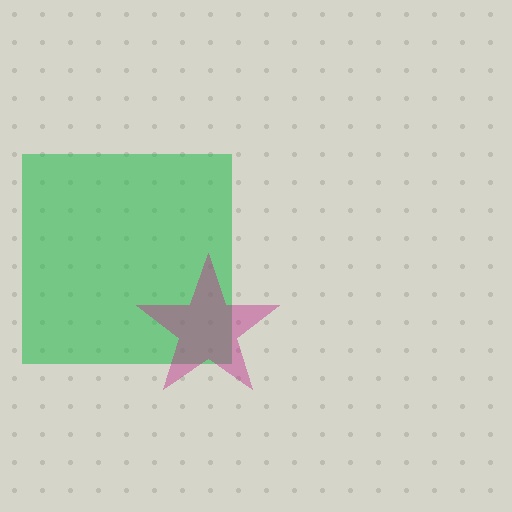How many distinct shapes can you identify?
There are 2 distinct shapes: a green square, a magenta star.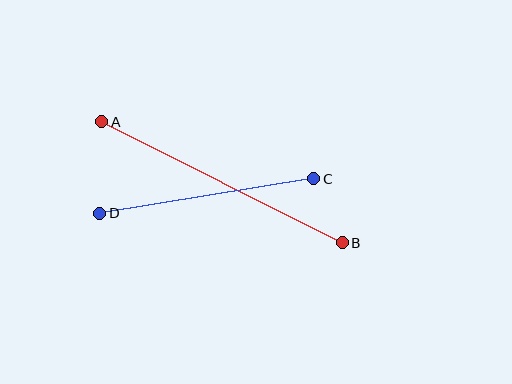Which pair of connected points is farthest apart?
Points A and B are farthest apart.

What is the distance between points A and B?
The distance is approximately 269 pixels.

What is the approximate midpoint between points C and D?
The midpoint is at approximately (207, 196) pixels.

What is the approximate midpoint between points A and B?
The midpoint is at approximately (222, 182) pixels.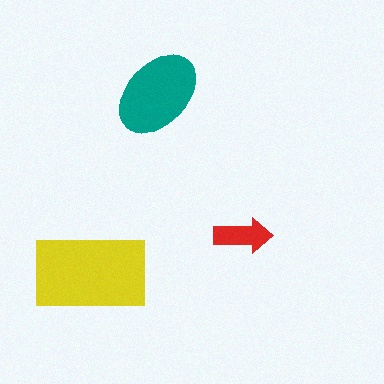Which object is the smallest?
The red arrow.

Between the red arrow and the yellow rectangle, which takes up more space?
The yellow rectangle.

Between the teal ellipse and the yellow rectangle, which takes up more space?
The yellow rectangle.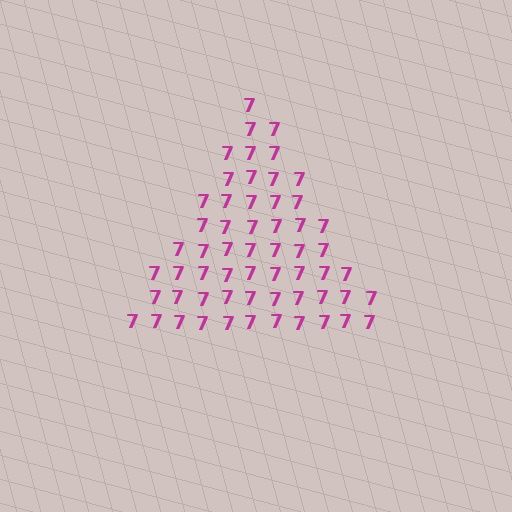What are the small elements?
The small elements are digit 7's.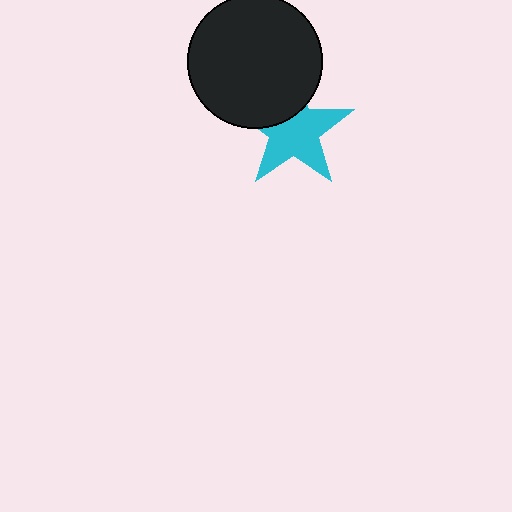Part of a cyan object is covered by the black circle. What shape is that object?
It is a star.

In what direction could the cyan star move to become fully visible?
The cyan star could move down. That would shift it out from behind the black circle entirely.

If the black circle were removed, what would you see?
You would see the complete cyan star.